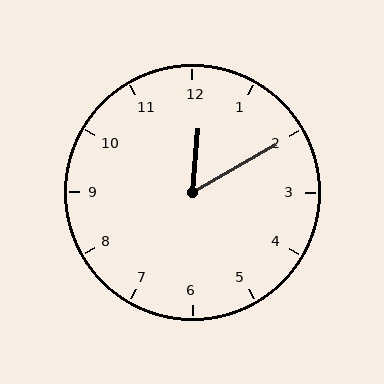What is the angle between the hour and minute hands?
Approximately 55 degrees.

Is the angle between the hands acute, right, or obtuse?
It is acute.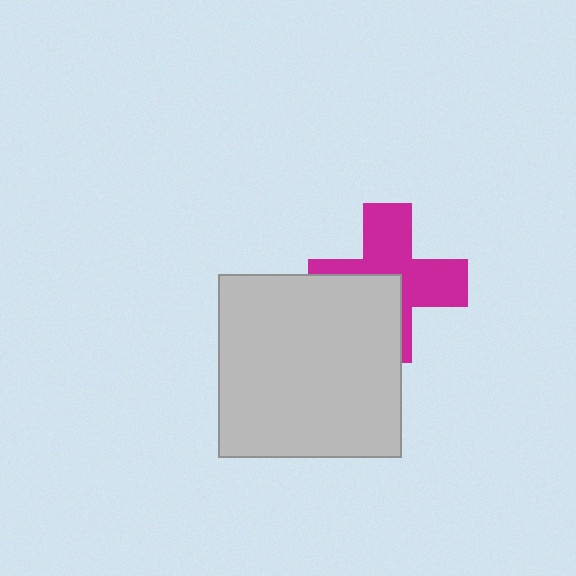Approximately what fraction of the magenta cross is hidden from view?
Roughly 41% of the magenta cross is hidden behind the light gray square.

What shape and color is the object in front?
The object in front is a light gray square.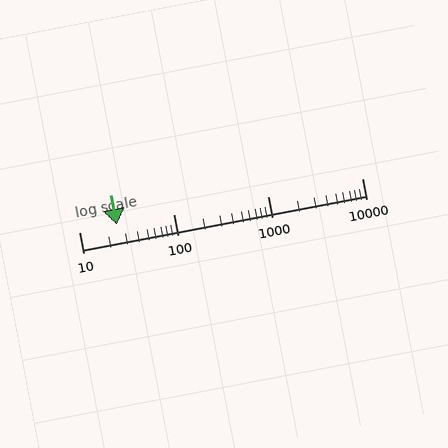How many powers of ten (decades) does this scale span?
The scale spans 3 decades, from 10 to 10000.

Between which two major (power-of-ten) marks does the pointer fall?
The pointer is between 10 and 100.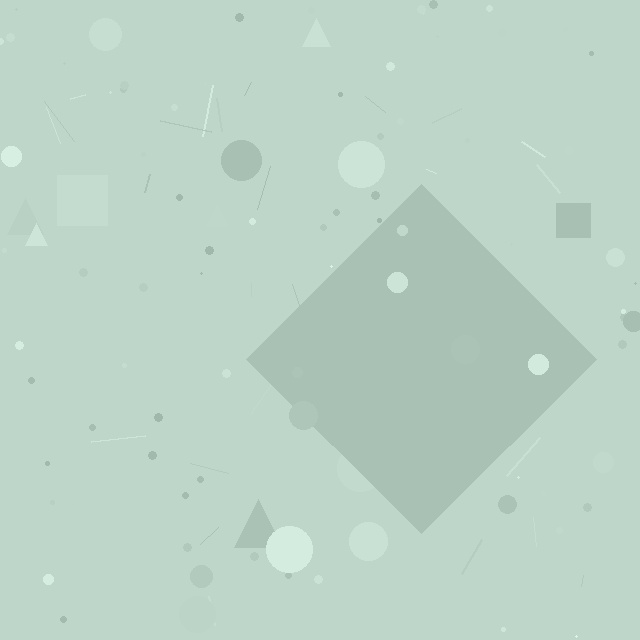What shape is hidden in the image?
A diamond is hidden in the image.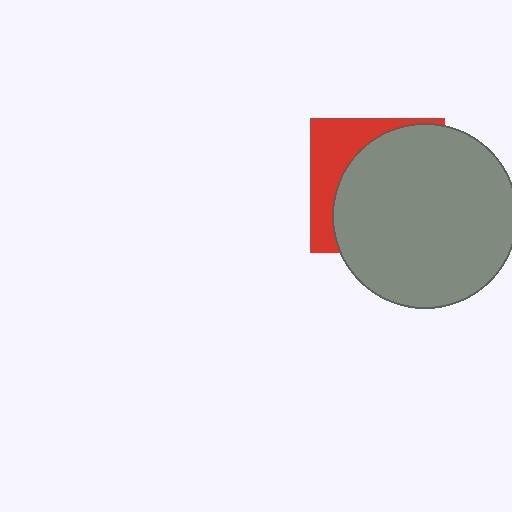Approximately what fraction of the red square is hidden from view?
Roughly 69% of the red square is hidden behind the gray circle.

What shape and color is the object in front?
The object in front is a gray circle.